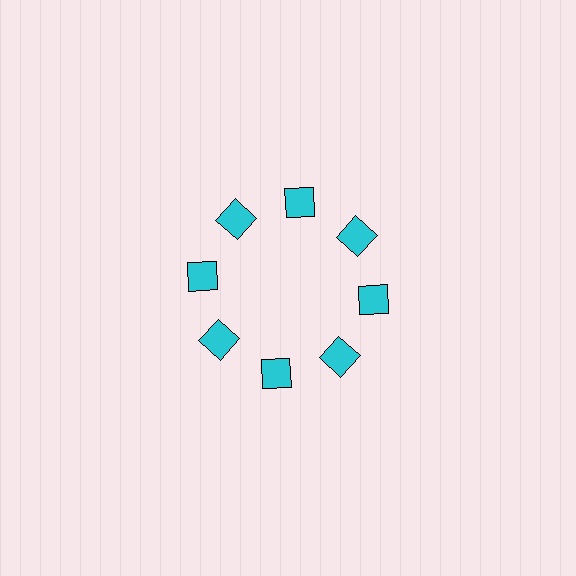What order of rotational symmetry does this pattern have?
This pattern has 8-fold rotational symmetry.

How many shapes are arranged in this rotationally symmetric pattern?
There are 8 shapes, arranged in 8 groups of 1.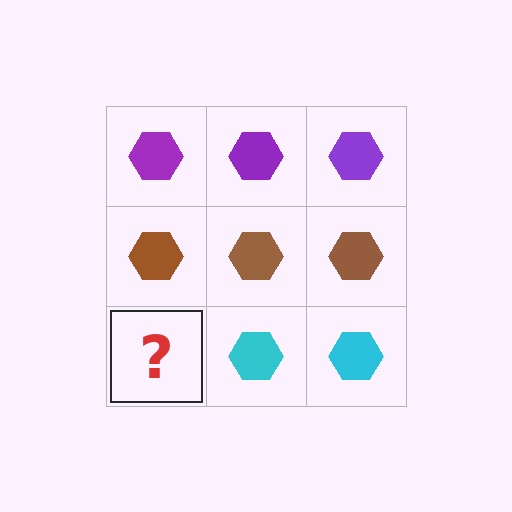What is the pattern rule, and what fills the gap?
The rule is that each row has a consistent color. The gap should be filled with a cyan hexagon.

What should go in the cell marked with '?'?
The missing cell should contain a cyan hexagon.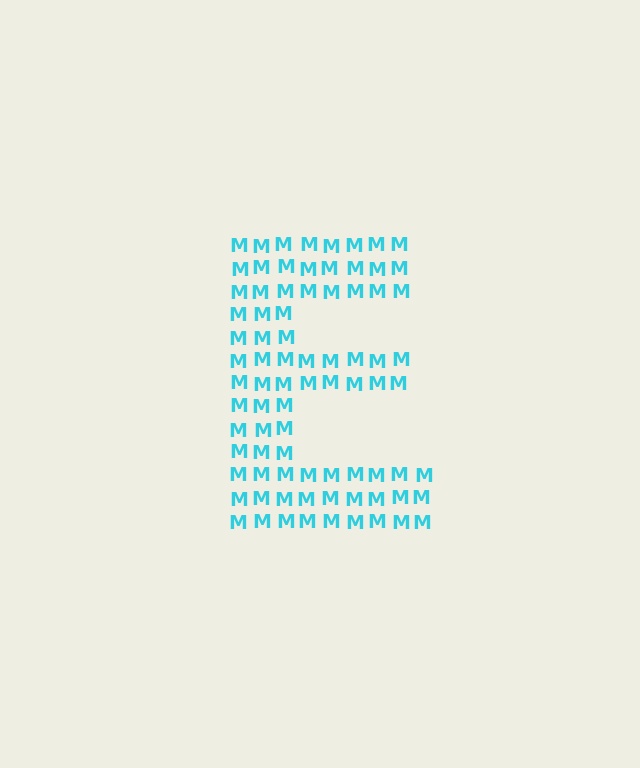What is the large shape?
The large shape is the letter E.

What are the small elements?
The small elements are letter M's.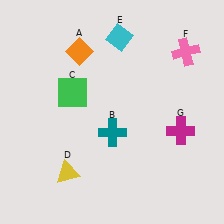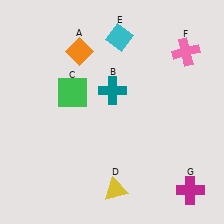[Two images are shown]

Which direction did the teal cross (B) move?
The teal cross (B) moved up.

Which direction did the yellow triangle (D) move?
The yellow triangle (D) moved right.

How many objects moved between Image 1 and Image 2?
3 objects moved between the two images.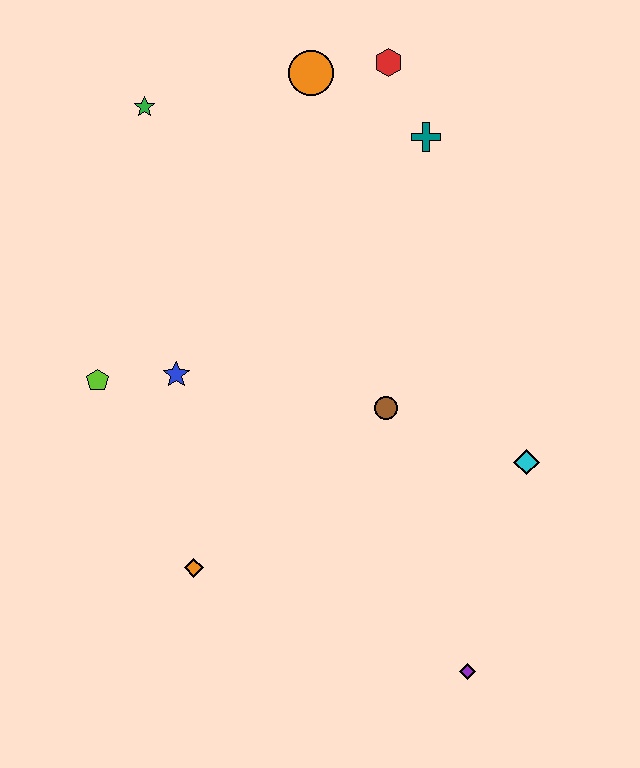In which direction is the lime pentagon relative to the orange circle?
The lime pentagon is below the orange circle.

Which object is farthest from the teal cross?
The purple diamond is farthest from the teal cross.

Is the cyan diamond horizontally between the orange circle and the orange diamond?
No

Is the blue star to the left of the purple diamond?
Yes